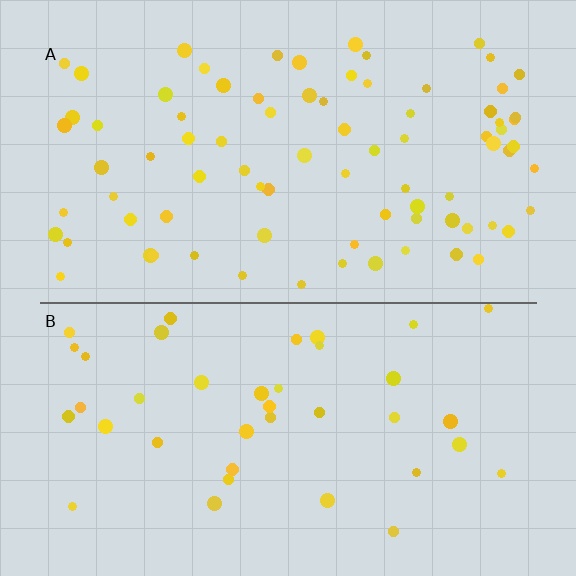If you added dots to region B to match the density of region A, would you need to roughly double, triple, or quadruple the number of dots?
Approximately double.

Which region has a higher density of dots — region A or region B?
A (the top).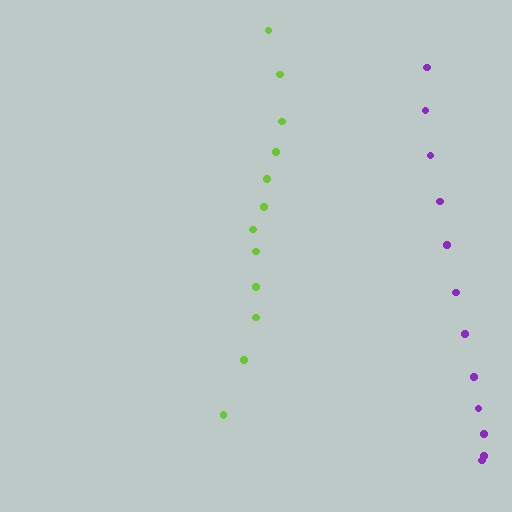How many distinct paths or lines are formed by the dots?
There are 2 distinct paths.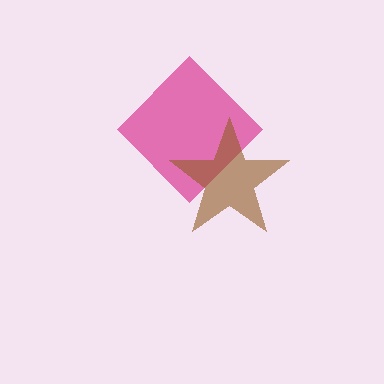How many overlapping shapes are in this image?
There are 2 overlapping shapes in the image.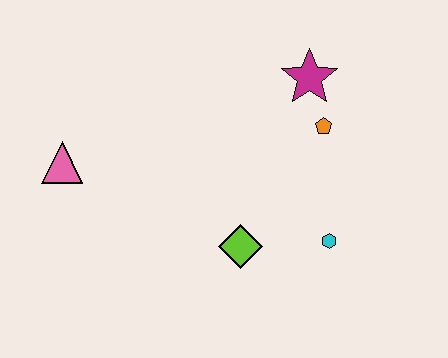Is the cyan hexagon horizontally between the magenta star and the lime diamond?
No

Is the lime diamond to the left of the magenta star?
Yes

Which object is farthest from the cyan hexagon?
The pink triangle is farthest from the cyan hexagon.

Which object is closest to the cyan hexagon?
The lime diamond is closest to the cyan hexagon.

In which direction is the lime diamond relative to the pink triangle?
The lime diamond is to the right of the pink triangle.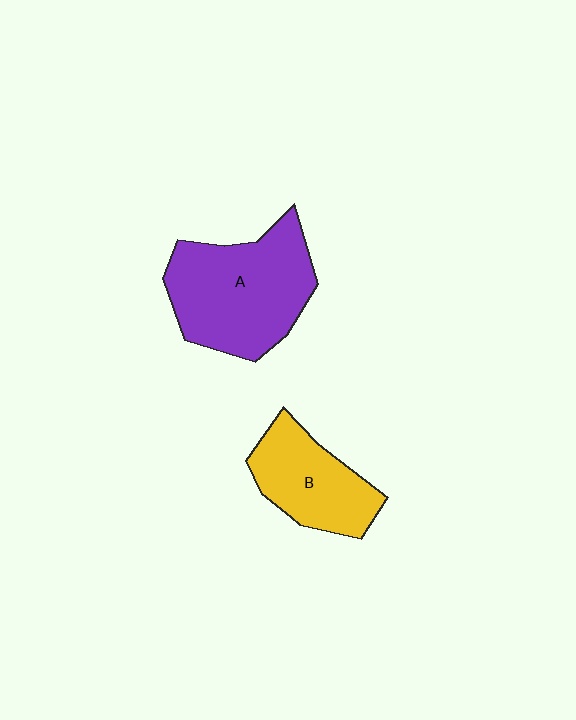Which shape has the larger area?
Shape A (purple).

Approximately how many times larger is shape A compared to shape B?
Approximately 1.6 times.